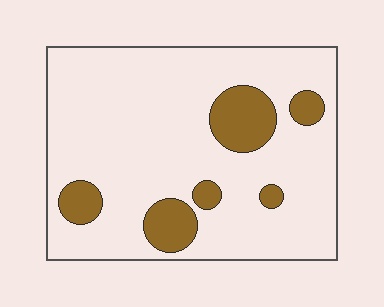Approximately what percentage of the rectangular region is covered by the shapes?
Approximately 15%.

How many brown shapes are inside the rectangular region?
6.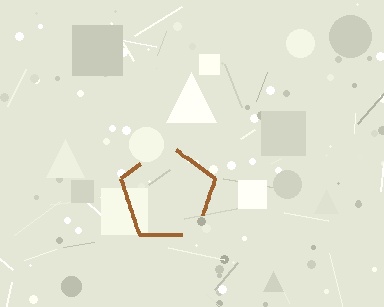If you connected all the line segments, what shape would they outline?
They would outline a pentagon.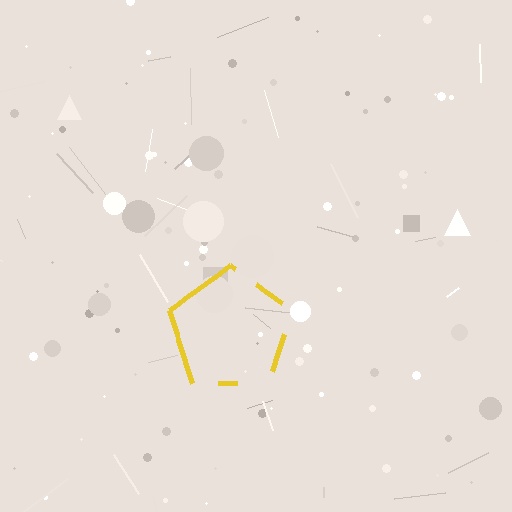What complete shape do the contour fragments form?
The contour fragments form a pentagon.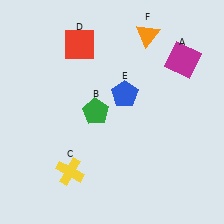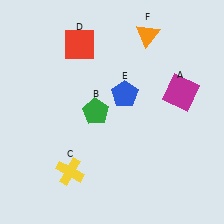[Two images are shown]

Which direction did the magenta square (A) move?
The magenta square (A) moved down.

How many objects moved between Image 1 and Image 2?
1 object moved between the two images.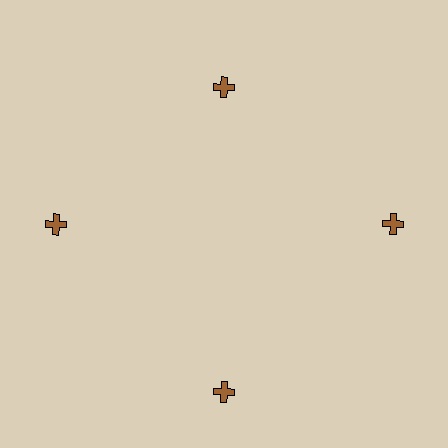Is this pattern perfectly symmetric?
No. The 4 brown crosses are arranged in a ring, but one element near the 12 o'clock position is pulled inward toward the center, breaking the 4-fold rotational symmetry.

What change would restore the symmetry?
The symmetry would be restored by moving it outward, back onto the ring so that all 4 crosses sit at equal angles and equal distance from the center.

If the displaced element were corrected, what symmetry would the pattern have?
It would have 4-fold rotational symmetry — the pattern would map onto itself every 90 degrees.